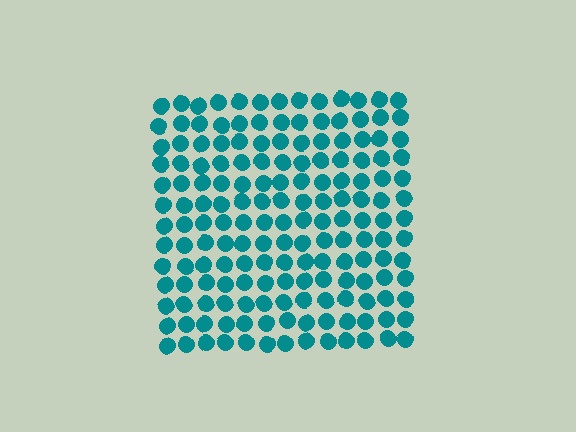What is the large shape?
The large shape is a square.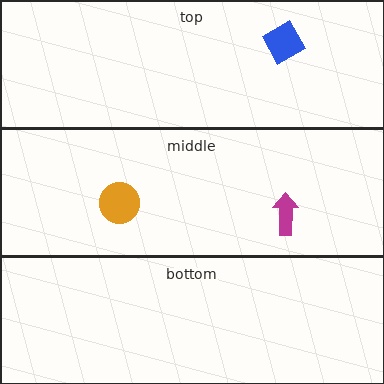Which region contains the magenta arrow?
The middle region.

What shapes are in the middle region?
The orange circle, the magenta arrow.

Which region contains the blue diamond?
The top region.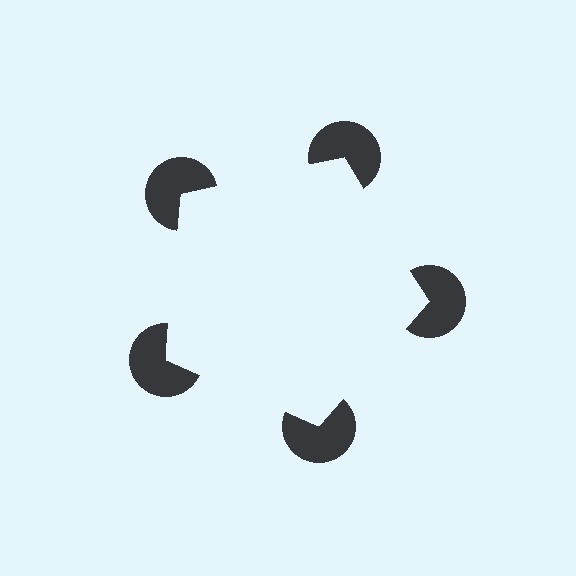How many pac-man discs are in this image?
There are 5 — one at each vertex of the illusory pentagon.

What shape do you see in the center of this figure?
An illusory pentagon — its edges are inferred from the aligned wedge cuts in the pac-man discs, not physically drawn.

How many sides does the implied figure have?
5 sides.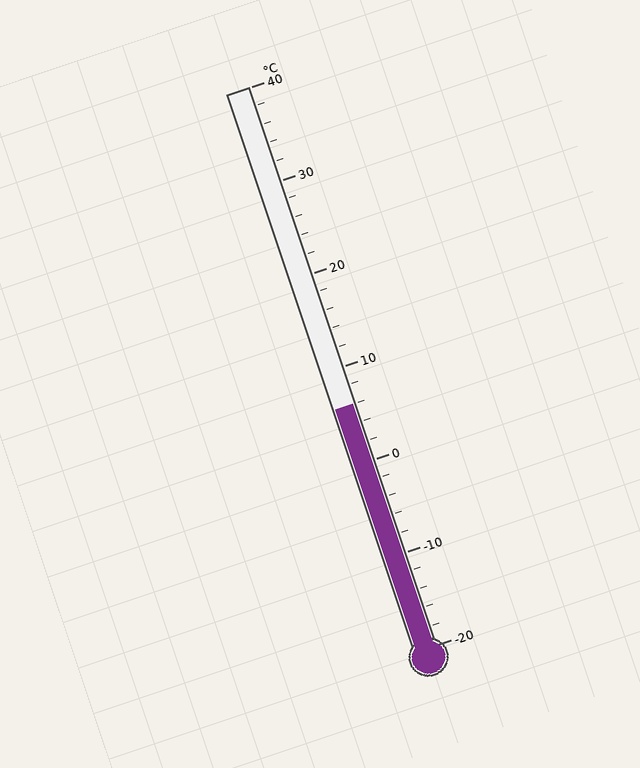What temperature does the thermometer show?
The thermometer shows approximately 6°C.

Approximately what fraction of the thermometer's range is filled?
The thermometer is filled to approximately 45% of its range.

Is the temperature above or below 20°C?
The temperature is below 20°C.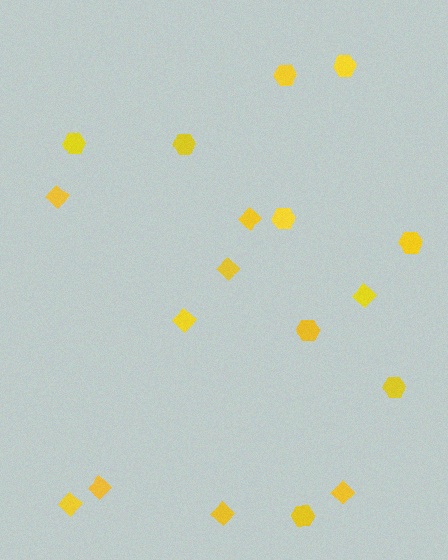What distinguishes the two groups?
There are 2 groups: one group of diamonds (9) and one group of hexagons (9).